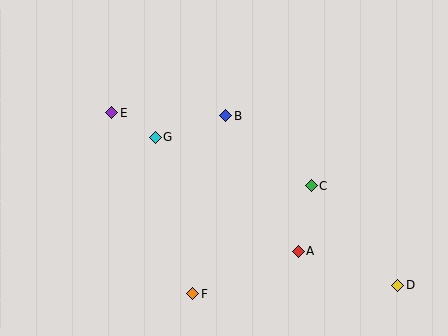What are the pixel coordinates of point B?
Point B is at (226, 116).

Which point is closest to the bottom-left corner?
Point F is closest to the bottom-left corner.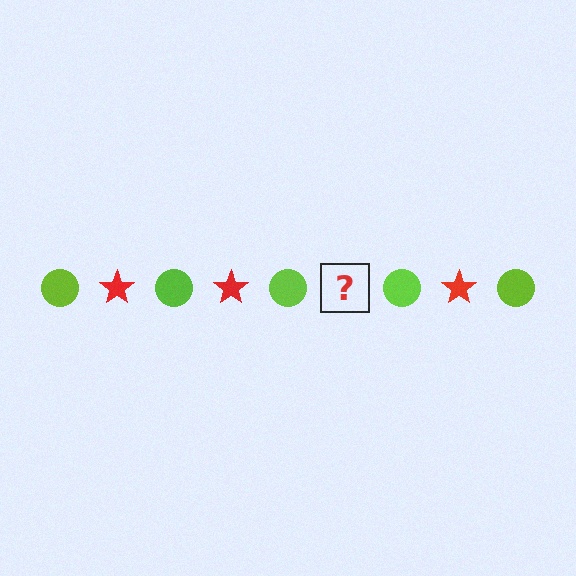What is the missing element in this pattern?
The missing element is a red star.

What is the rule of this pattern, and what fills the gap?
The rule is that the pattern alternates between lime circle and red star. The gap should be filled with a red star.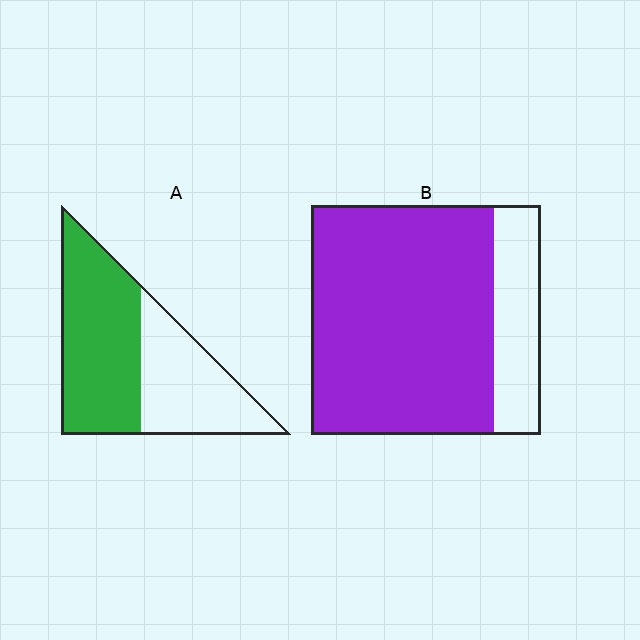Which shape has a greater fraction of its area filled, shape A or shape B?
Shape B.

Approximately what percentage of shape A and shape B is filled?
A is approximately 55% and B is approximately 80%.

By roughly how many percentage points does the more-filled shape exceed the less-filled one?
By roughly 20 percentage points (B over A).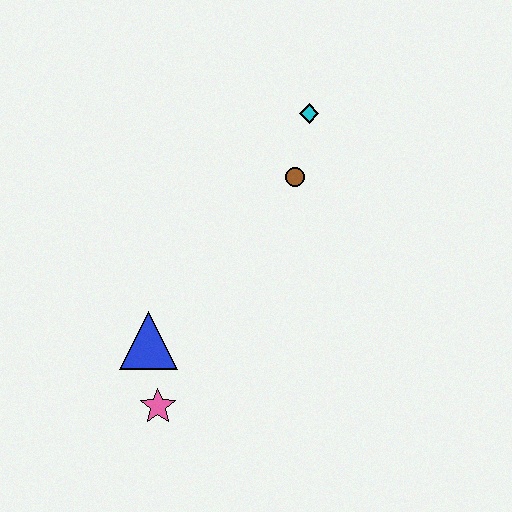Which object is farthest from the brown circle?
The pink star is farthest from the brown circle.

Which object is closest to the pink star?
The blue triangle is closest to the pink star.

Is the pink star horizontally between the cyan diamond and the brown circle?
No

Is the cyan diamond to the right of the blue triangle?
Yes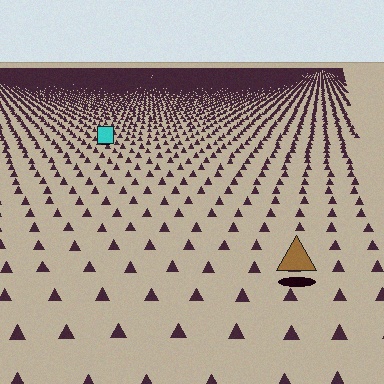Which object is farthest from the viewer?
The cyan square is farthest from the viewer. It appears smaller and the ground texture around it is denser.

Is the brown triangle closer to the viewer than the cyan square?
Yes. The brown triangle is closer — you can tell from the texture gradient: the ground texture is coarser near it.